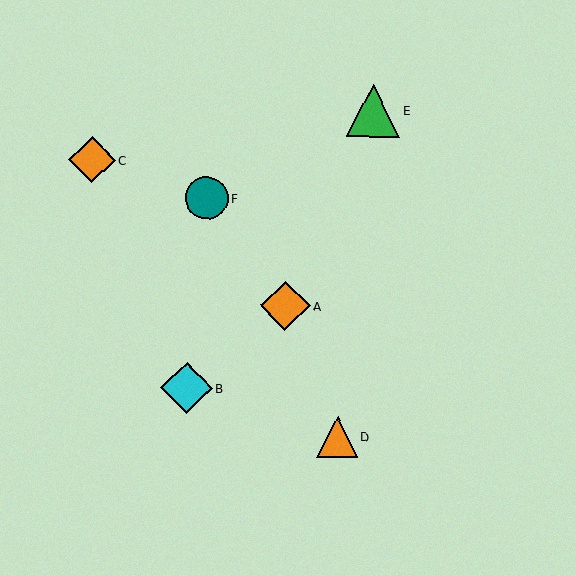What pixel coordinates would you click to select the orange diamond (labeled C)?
Click at (92, 160) to select the orange diamond C.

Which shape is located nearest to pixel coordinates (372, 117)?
The green triangle (labeled E) at (373, 111) is nearest to that location.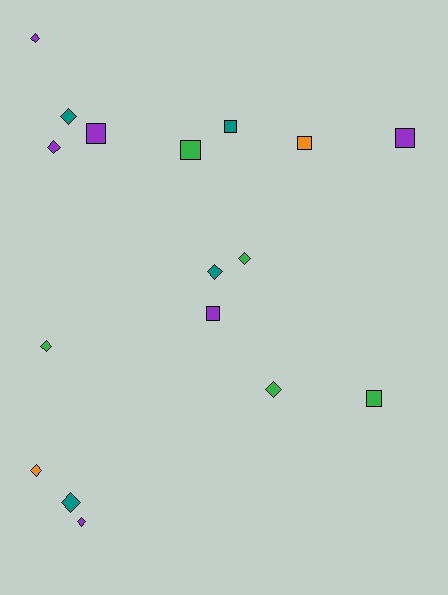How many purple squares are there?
There are 3 purple squares.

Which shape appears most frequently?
Diamond, with 10 objects.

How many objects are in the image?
There are 17 objects.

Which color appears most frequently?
Purple, with 6 objects.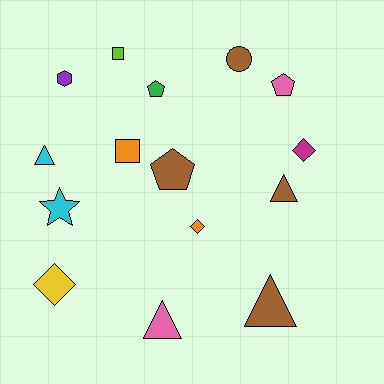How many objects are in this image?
There are 15 objects.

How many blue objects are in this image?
There are no blue objects.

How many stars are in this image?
There is 1 star.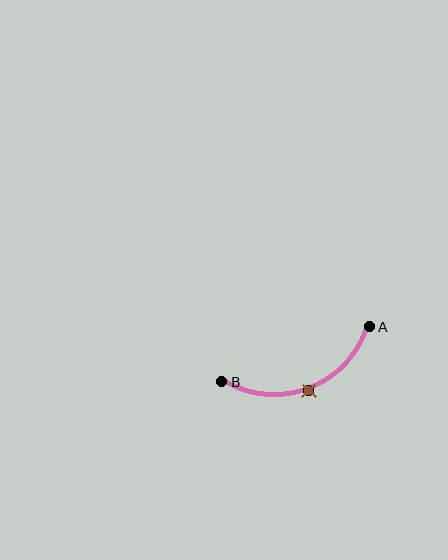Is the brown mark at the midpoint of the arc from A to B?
Yes. The brown mark lies on the arc at equal arc-length from both A and B — it is the arc midpoint.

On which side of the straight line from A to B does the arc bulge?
The arc bulges below the straight line connecting A and B.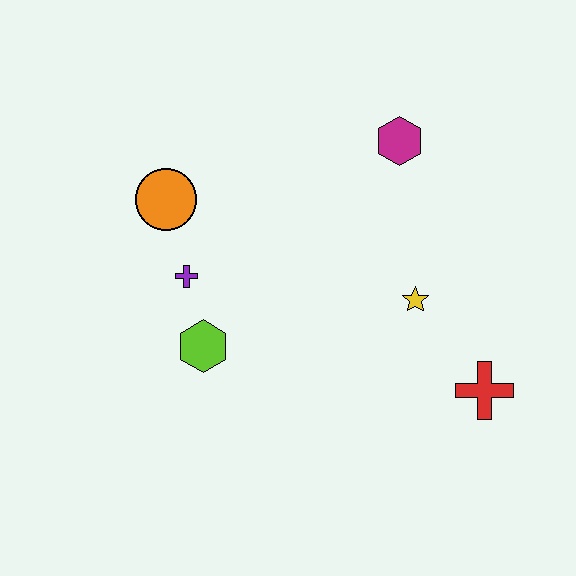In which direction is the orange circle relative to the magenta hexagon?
The orange circle is to the left of the magenta hexagon.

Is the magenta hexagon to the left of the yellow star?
Yes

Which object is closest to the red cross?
The yellow star is closest to the red cross.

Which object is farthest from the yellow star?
The orange circle is farthest from the yellow star.